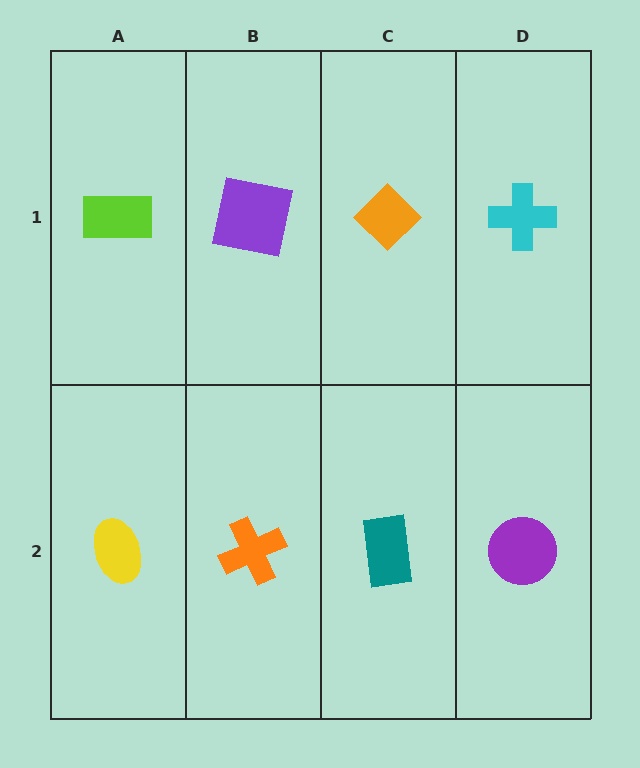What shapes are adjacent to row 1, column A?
A yellow ellipse (row 2, column A), a purple square (row 1, column B).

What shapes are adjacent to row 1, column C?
A teal rectangle (row 2, column C), a purple square (row 1, column B), a cyan cross (row 1, column D).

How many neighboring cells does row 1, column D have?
2.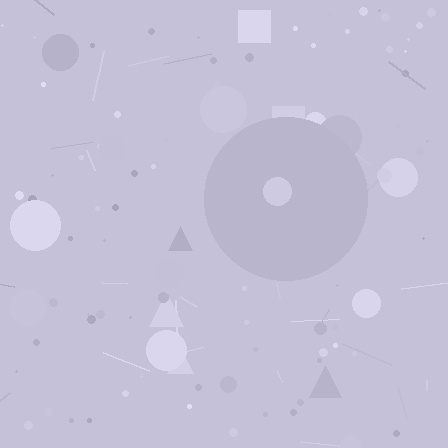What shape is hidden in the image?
A circle is hidden in the image.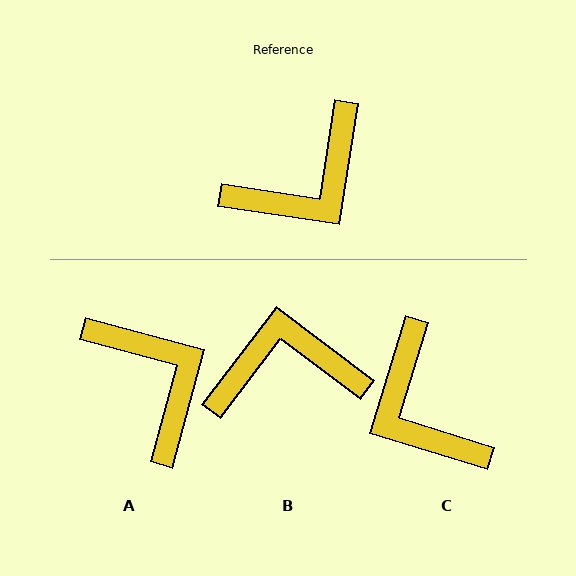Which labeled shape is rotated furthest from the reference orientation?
B, about 152 degrees away.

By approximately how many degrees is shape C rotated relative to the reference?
Approximately 98 degrees clockwise.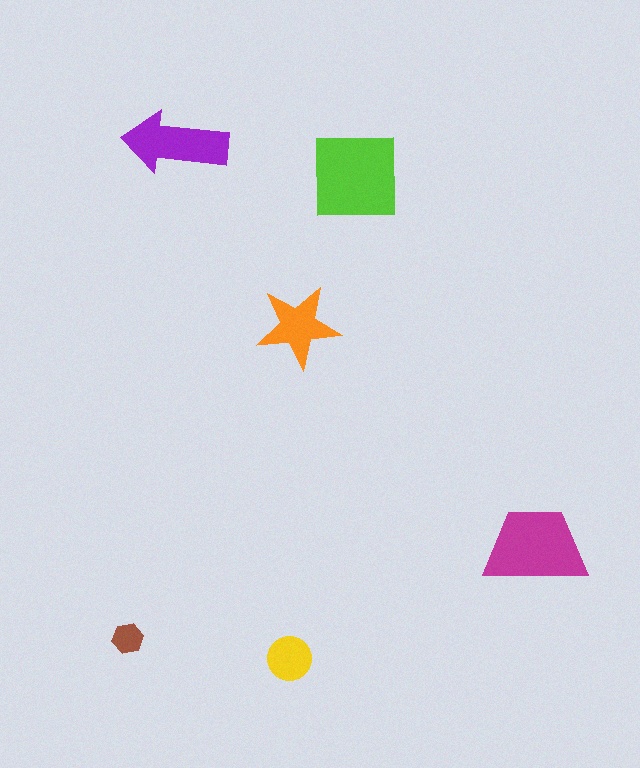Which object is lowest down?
The yellow circle is bottommost.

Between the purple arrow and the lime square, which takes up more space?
The lime square.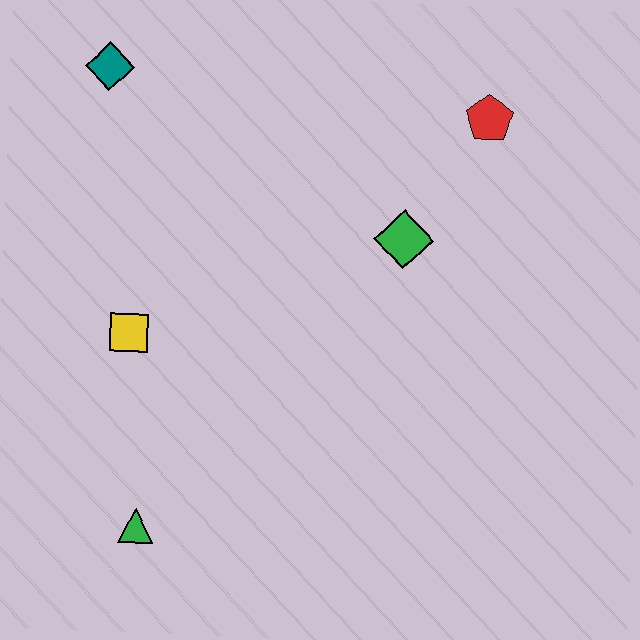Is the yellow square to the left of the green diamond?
Yes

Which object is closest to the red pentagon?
The green diamond is closest to the red pentagon.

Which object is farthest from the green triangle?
The red pentagon is farthest from the green triangle.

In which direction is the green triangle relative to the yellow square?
The green triangle is below the yellow square.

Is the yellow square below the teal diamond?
Yes